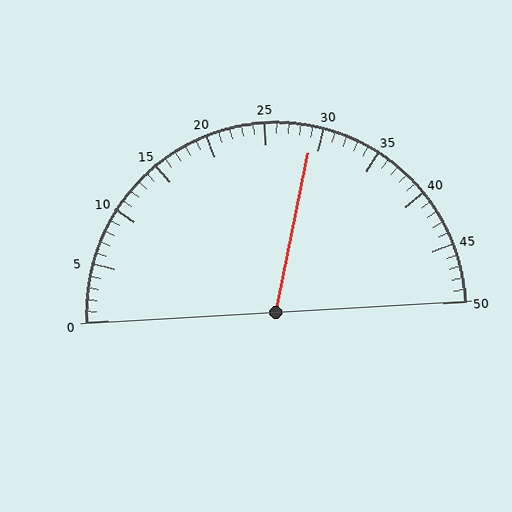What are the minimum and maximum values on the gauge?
The gauge ranges from 0 to 50.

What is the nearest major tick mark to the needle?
The nearest major tick mark is 30.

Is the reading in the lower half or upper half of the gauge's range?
The reading is in the upper half of the range (0 to 50).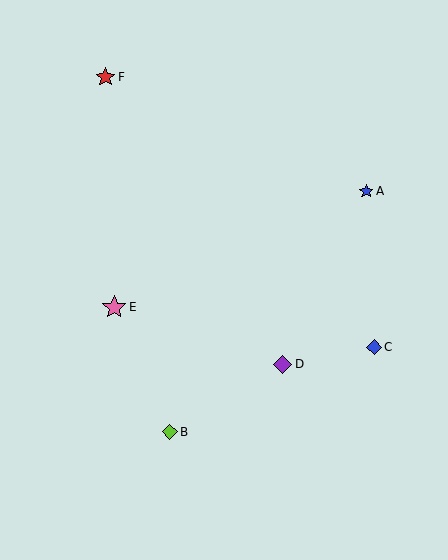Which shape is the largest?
The pink star (labeled E) is the largest.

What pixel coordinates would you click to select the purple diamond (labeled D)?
Click at (282, 364) to select the purple diamond D.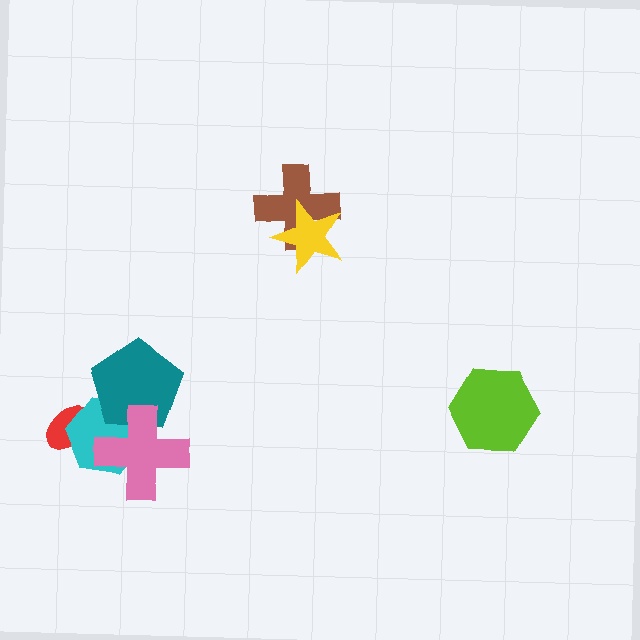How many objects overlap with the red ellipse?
1 object overlaps with the red ellipse.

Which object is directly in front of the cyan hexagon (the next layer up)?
The teal pentagon is directly in front of the cyan hexagon.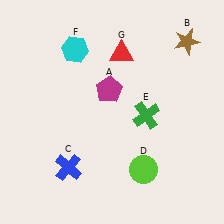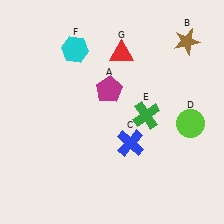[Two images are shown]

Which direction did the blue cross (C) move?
The blue cross (C) moved right.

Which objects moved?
The objects that moved are: the blue cross (C), the lime circle (D).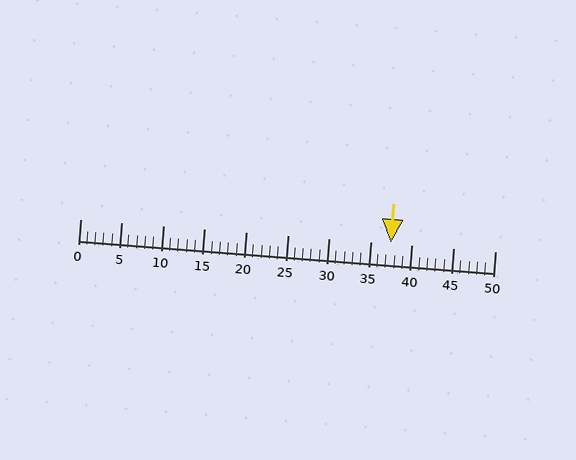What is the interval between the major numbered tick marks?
The major tick marks are spaced 5 units apart.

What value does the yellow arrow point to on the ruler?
The yellow arrow points to approximately 37.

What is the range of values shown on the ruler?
The ruler shows values from 0 to 50.